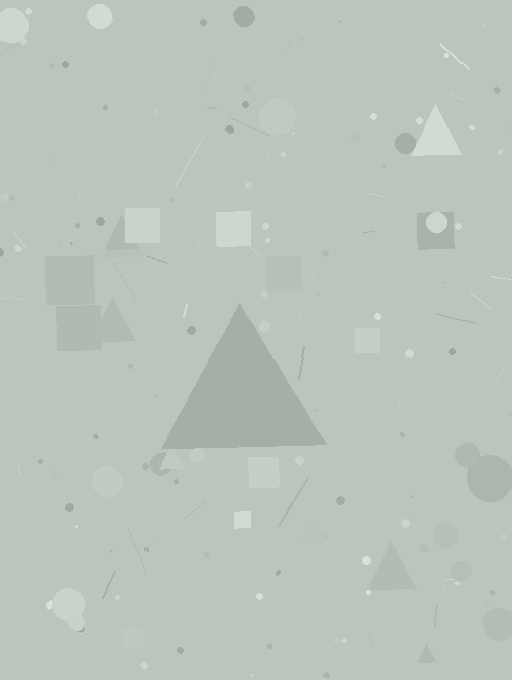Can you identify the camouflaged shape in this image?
The camouflaged shape is a triangle.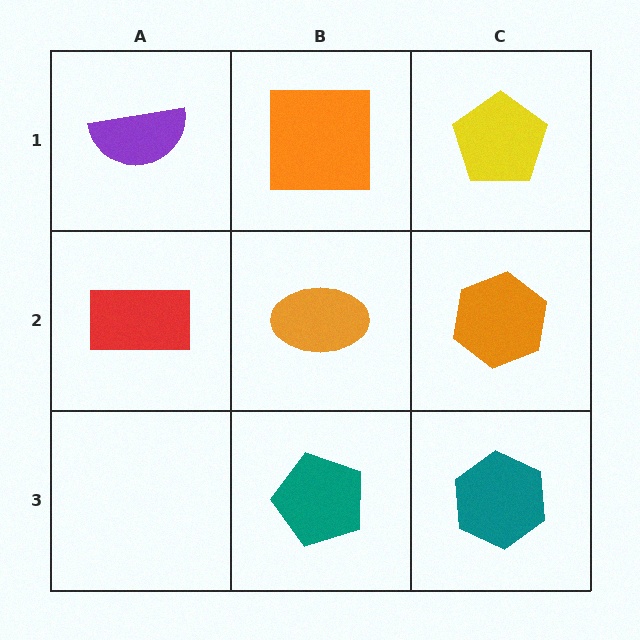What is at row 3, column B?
A teal pentagon.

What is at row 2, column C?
An orange hexagon.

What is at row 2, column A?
A red rectangle.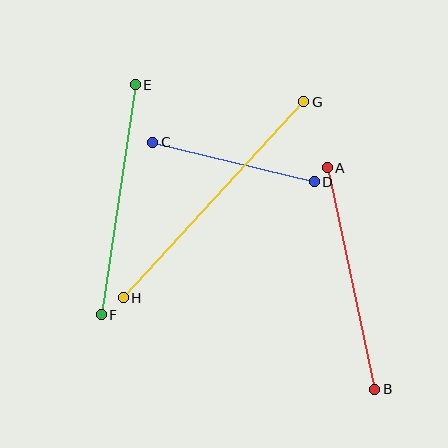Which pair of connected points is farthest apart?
Points G and H are farthest apart.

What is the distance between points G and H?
The distance is approximately 266 pixels.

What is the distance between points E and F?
The distance is approximately 232 pixels.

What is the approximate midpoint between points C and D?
The midpoint is at approximately (233, 162) pixels.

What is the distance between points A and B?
The distance is approximately 227 pixels.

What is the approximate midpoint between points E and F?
The midpoint is at approximately (118, 200) pixels.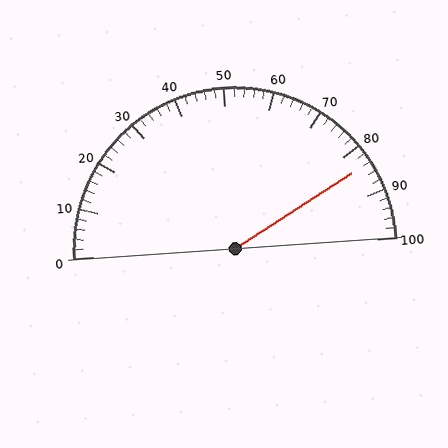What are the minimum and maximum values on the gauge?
The gauge ranges from 0 to 100.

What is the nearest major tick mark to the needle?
The nearest major tick mark is 80.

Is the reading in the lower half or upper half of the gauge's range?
The reading is in the upper half of the range (0 to 100).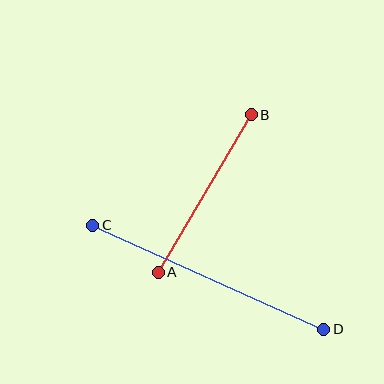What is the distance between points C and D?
The distance is approximately 253 pixels.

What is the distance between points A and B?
The distance is approximately 183 pixels.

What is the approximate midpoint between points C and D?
The midpoint is at approximately (208, 277) pixels.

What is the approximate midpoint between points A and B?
The midpoint is at approximately (205, 193) pixels.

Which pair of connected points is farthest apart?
Points C and D are farthest apart.